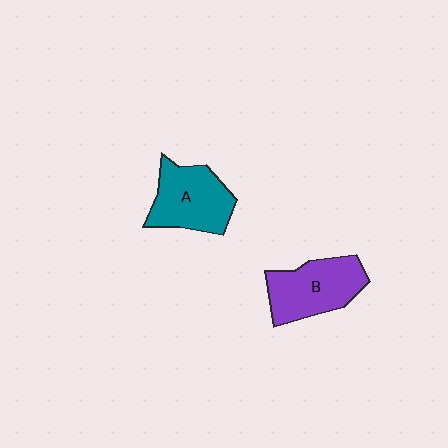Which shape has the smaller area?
Shape A (teal).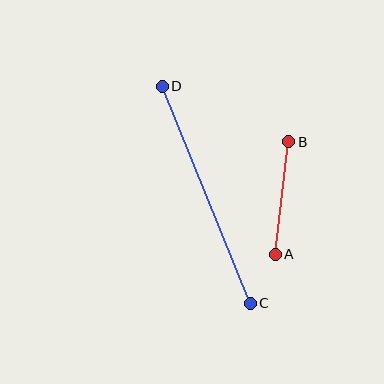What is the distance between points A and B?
The distance is approximately 113 pixels.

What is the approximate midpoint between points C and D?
The midpoint is at approximately (206, 195) pixels.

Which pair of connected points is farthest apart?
Points C and D are farthest apart.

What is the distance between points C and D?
The distance is approximately 234 pixels.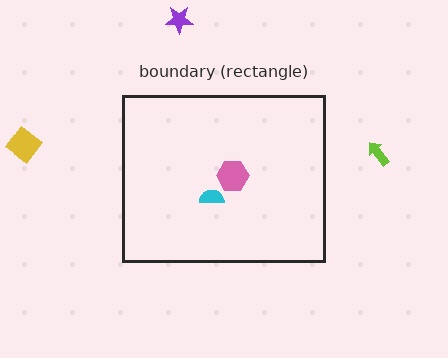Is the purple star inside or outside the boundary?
Outside.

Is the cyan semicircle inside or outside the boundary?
Inside.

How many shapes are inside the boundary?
2 inside, 3 outside.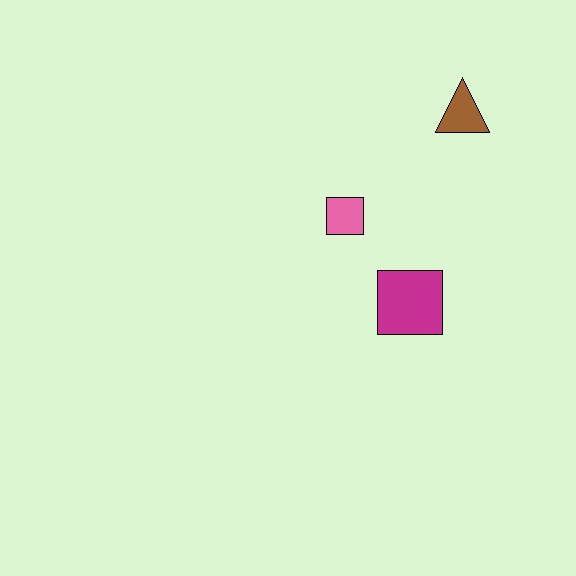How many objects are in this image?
There are 3 objects.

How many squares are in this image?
There are 2 squares.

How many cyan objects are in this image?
There are no cyan objects.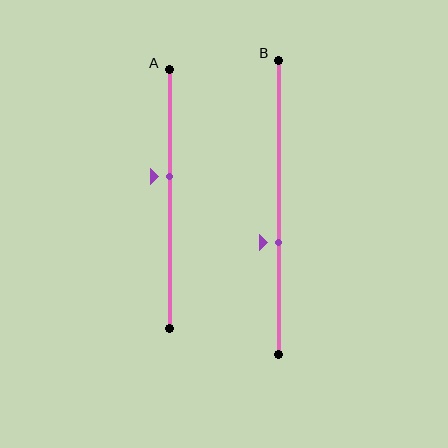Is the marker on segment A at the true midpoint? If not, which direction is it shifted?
No, the marker on segment A is shifted upward by about 9% of the segment length.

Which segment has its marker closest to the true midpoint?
Segment A has its marker closest to the true midpoint.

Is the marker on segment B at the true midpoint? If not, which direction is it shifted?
No, the marker on segment B is shifted downward by about 12% of the segment length.